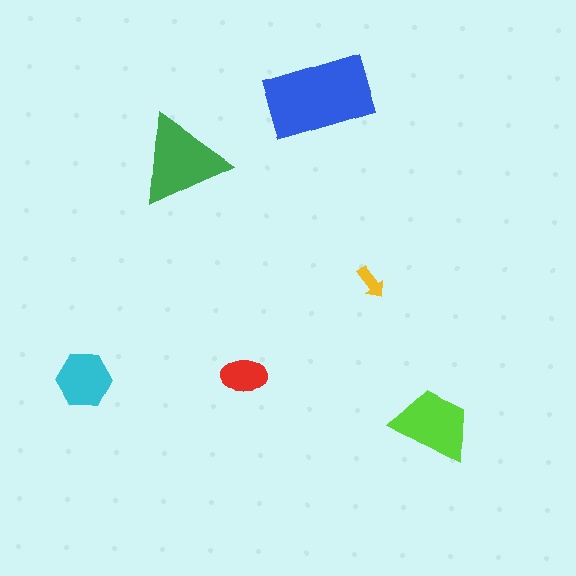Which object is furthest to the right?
The lime trapezoid is rightmost.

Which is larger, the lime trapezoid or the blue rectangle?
The blue rectangle.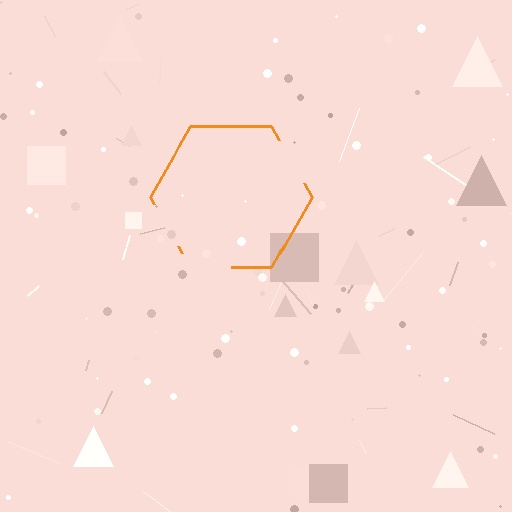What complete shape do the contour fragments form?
The contour fragments form a hexagon.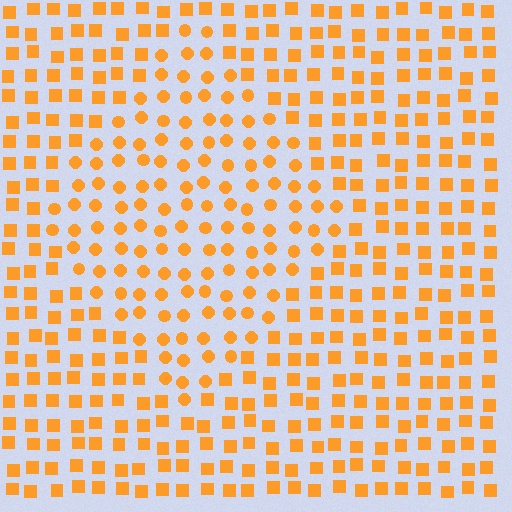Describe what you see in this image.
The image is filled with small orange elements arranged in a uniform grid. A diamond-shaped region contains circles, while the surrounding area contains squares. The boundary is defined purely by the change in element shape.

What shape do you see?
I see a diamond.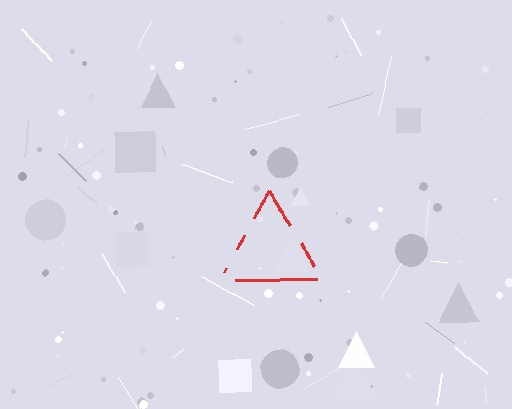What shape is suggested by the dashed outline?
The dashed outline suggests a triangle.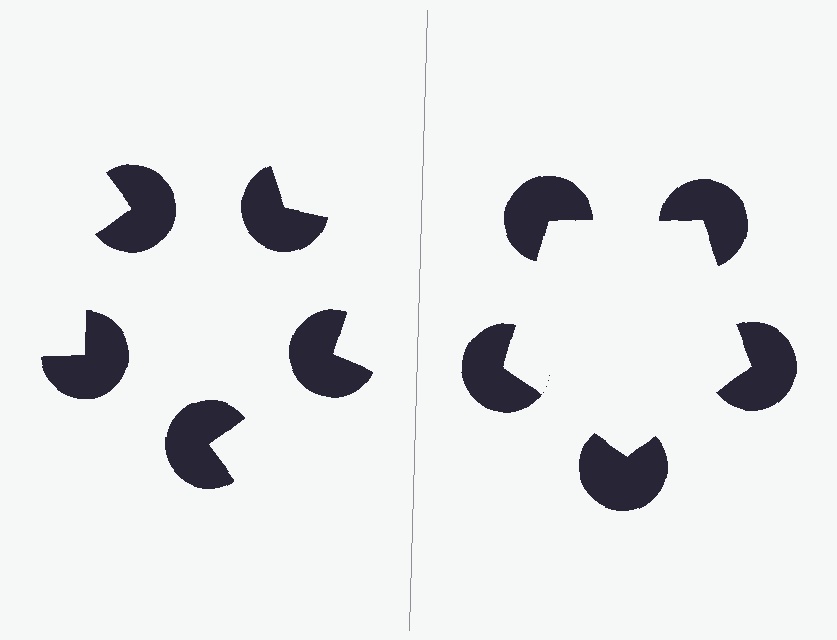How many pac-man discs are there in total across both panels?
10 — 5 on each side.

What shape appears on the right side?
An illusory pentagon.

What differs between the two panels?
The pac-man discs are positioned identically on both sides; only the wedge orientations differ. On the right they align to a pentagon; on the left they are misaligned.